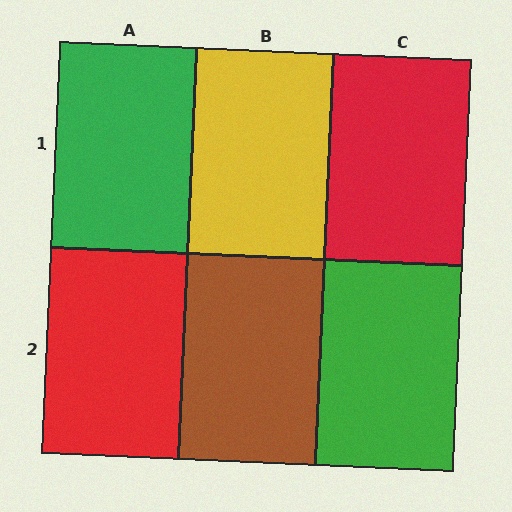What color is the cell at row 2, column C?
Green.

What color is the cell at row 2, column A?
Red.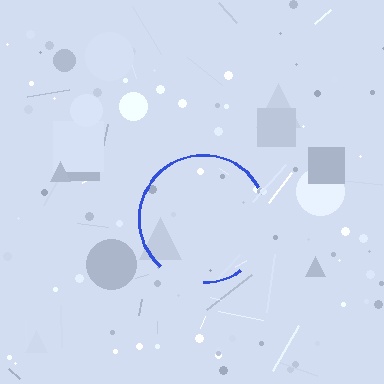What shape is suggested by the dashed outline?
The dashed outline suggests a circle.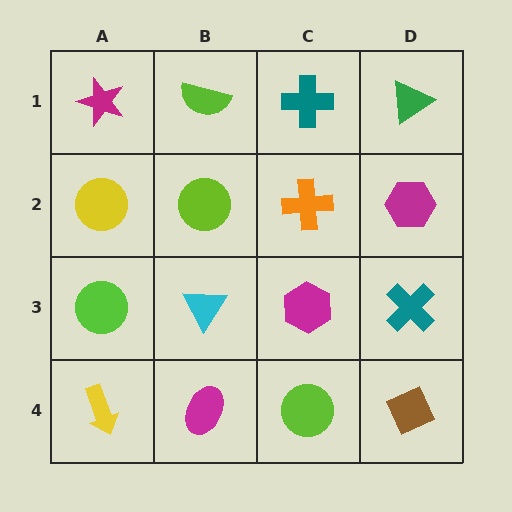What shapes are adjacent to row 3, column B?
A lime circle (row 2, column B), a magenta ellipse (row 4, column B), a lime circle (row 3, column A), a magenta hexagon (row 3, column C).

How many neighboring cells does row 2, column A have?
3.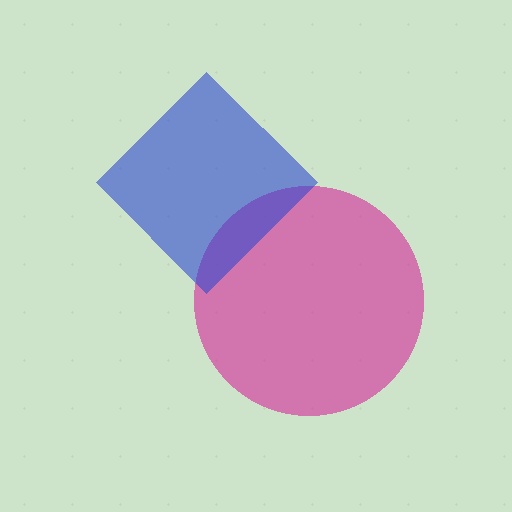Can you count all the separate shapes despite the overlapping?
Yes, there are 2 separate shapes.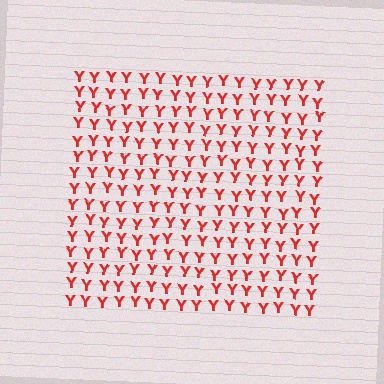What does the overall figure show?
The overall figure shows a square.